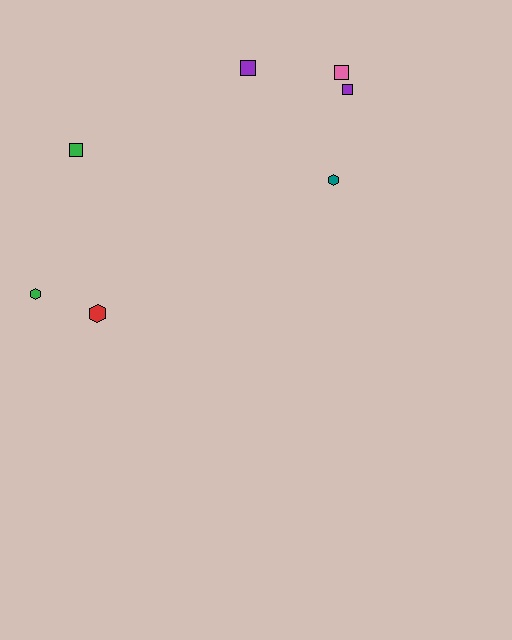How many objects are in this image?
There are 7 objects.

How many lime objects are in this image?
There are no lime objects.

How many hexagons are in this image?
There are 3 hexagons.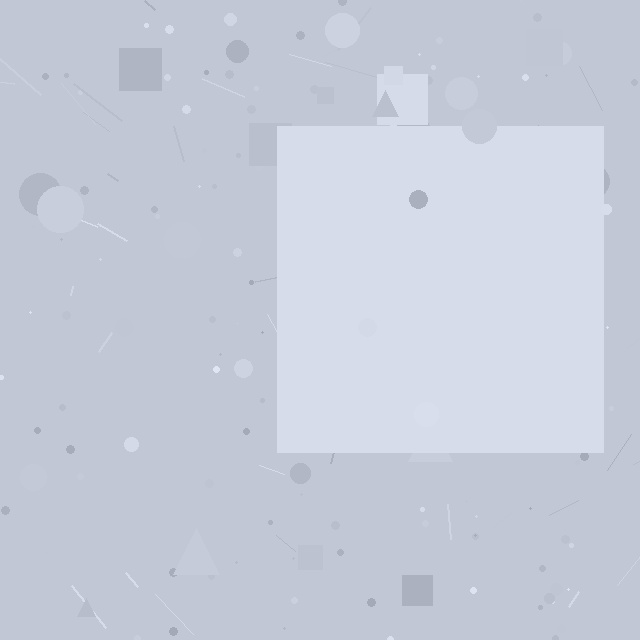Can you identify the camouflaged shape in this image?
The camouflaged shape is a square.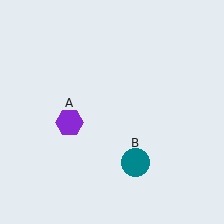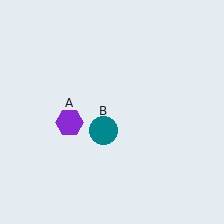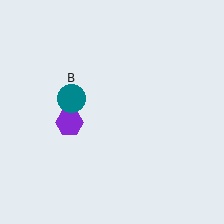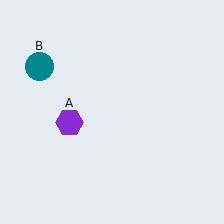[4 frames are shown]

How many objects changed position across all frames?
1 object changed position: teal circle (object B).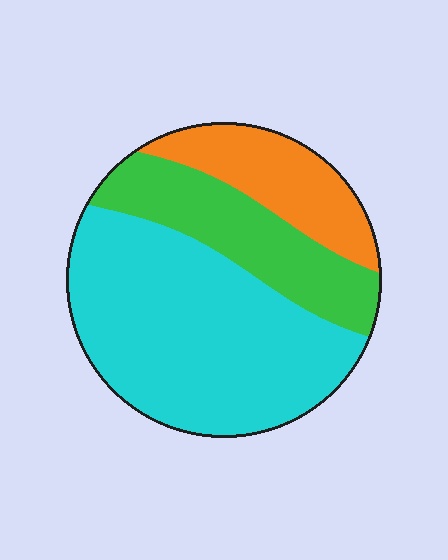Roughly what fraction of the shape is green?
Green takes up about one quarter (1/4) of the shape.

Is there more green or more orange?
Green.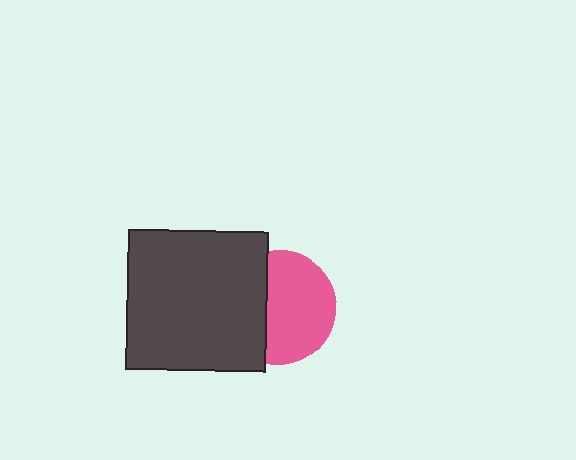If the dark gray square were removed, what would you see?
You would see the complete pink circle.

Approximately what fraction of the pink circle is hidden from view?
Roughly 38% of the pink circle is hidden behind the dark gray square.